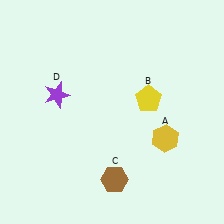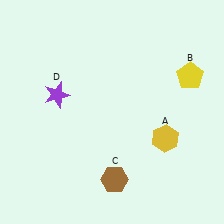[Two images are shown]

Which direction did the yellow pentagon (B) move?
The yellow pentagon (B) moved right.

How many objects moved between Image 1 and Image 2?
1 object moved between the two images.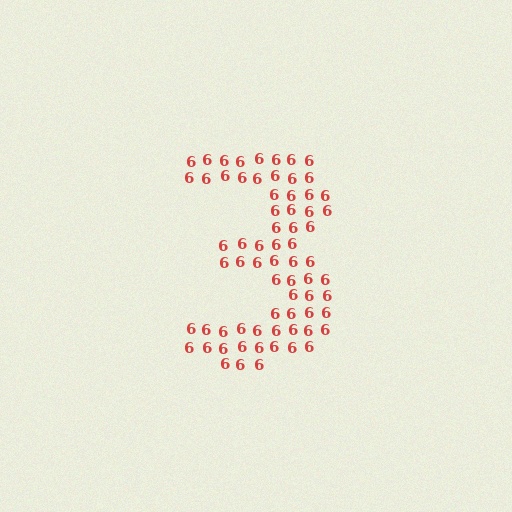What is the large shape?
The large shape is the digit 3.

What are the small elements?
The small elements are digit 6's.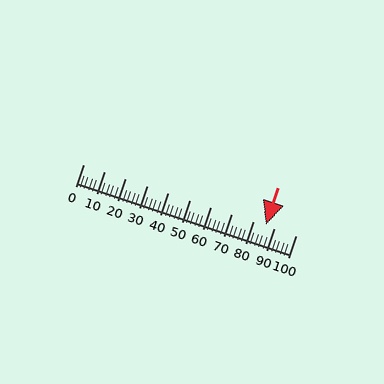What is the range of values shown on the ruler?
The ruler shows values from 0 to 100.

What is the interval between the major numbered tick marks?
The major tick marks are spaced 10 units apart.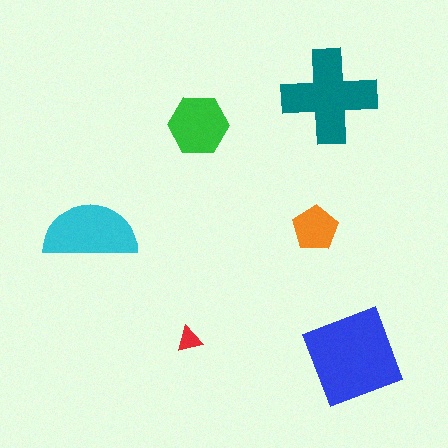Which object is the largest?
The blue diamond.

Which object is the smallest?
The red triangle.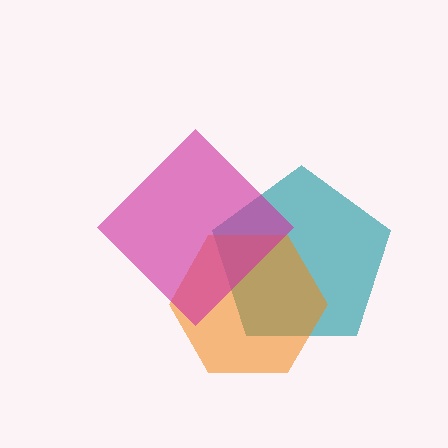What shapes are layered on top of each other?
The layered shapes are: a teal pentagon, an orange hexagon, a magenta diamond.